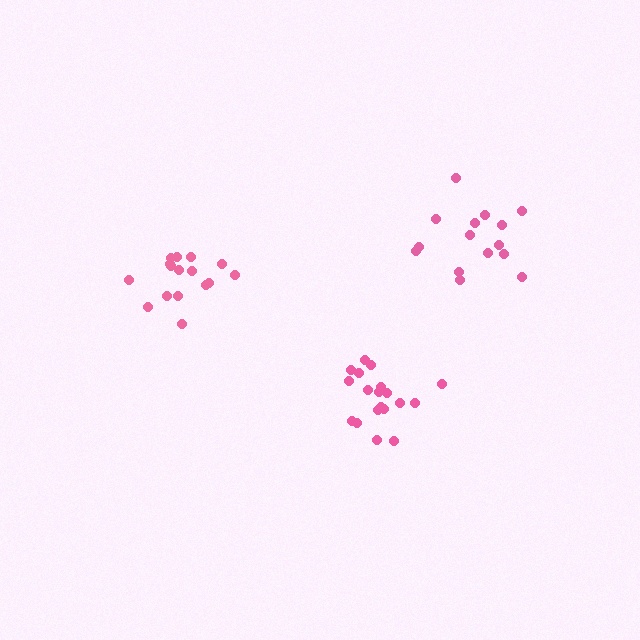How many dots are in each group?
Group 1: 19 dots, Group 2: 16 dots, Group 3: 15 dots (50 total).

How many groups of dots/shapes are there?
There are 3 groups.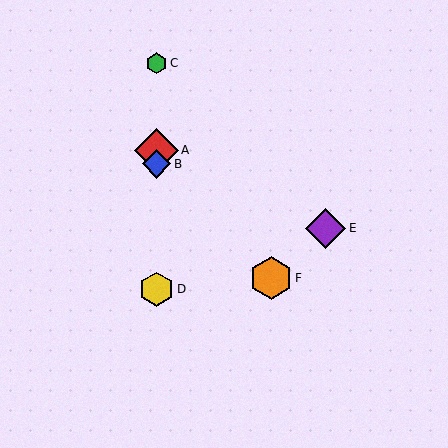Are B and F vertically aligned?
No, B is at x≈157 and F is at x≈271.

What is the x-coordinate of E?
Object E is at x≈326.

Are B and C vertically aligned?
Yes, both are at x≈157.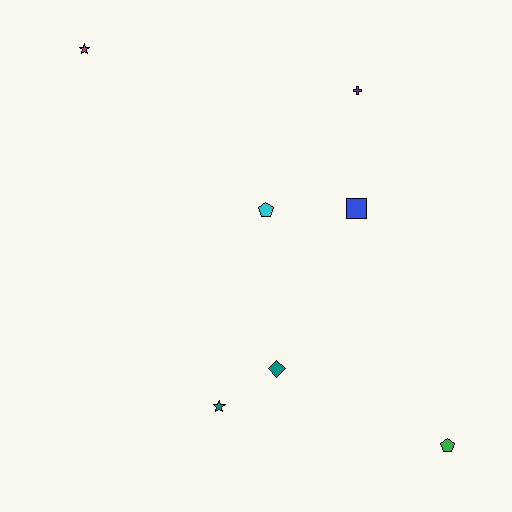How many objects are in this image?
There are 7 objects.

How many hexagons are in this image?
There are no hexagons.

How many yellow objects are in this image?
There are no yellow objects.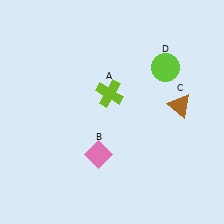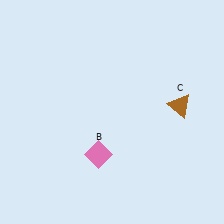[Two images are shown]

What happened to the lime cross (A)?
The lime cross (A) was removed in Image 2. It was in the top-left area of Image 1.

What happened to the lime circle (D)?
The lime circle (D) was removed in Image 2. It was in the top-right area of Image 1.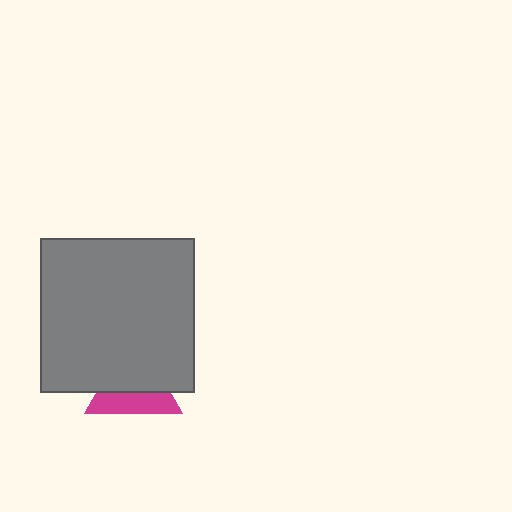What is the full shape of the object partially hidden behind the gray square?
The partially hidden object is a magenta triangle.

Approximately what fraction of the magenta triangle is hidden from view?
Roughly 59% of the magenta triangle is hidden behind the gray square.